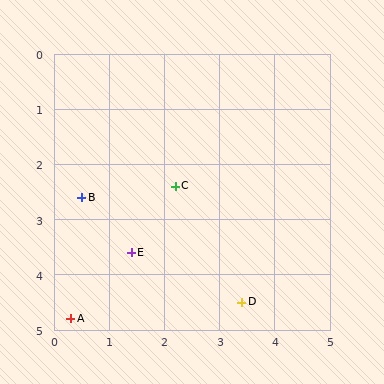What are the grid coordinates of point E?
Point E is at approximately (1.4, 3.6).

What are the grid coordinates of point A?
Point A is at approximately (0.3, 4.8).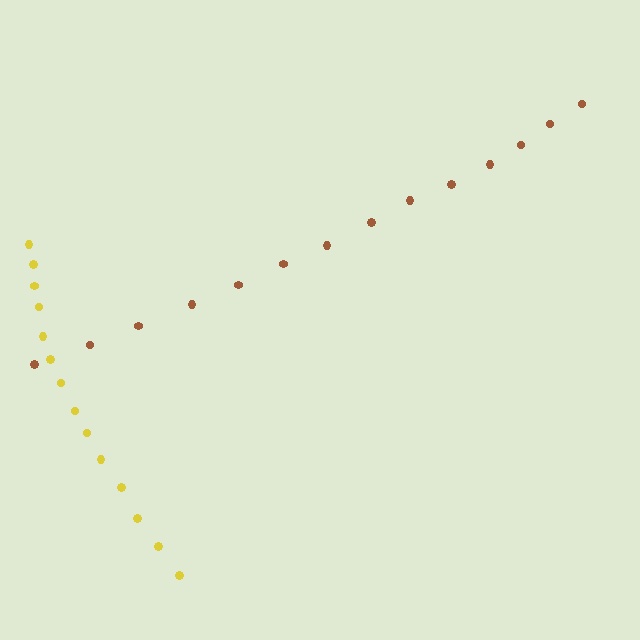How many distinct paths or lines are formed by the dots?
There are 2 distinct paths.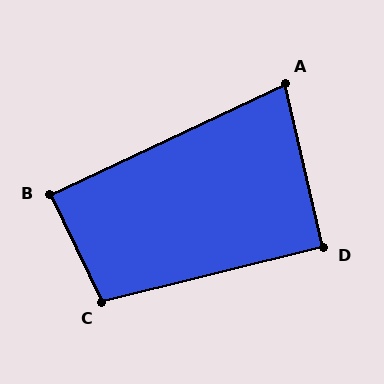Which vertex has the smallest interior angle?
A, at approximately 78 degrees.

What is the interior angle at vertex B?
Approximately 89 degrees (approximately right).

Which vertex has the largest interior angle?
C, at approximately 102 degrees.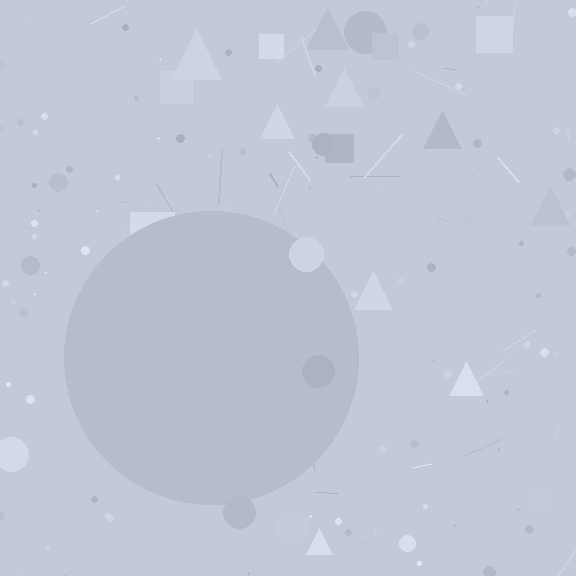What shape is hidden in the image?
A circle is hidden in the image.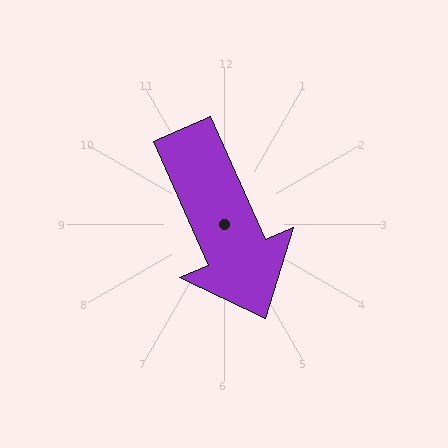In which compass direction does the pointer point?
Southeast.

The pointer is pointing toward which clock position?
Roughly 5 o'clock.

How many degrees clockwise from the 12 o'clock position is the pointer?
Approximately 156 degrees.